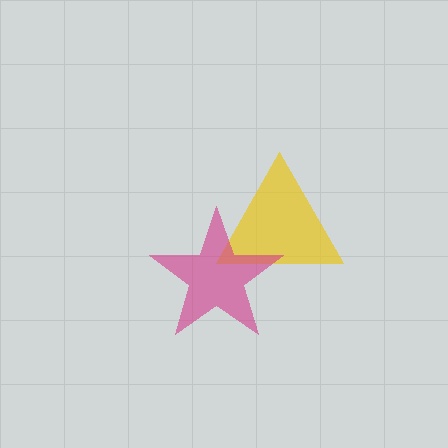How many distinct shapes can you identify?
There are 2 distinct shapes: a yellow triangle, a magenta star.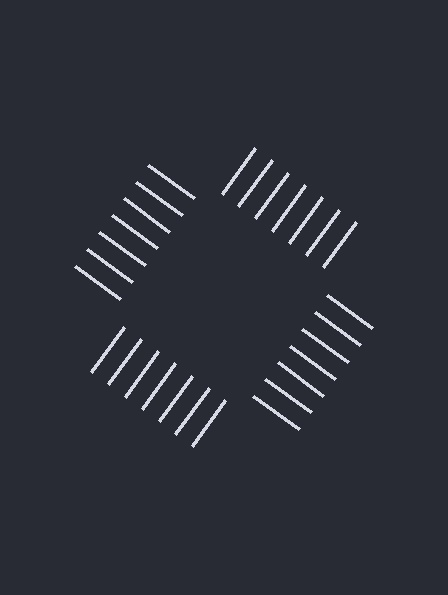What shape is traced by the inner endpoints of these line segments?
An illusory square — the line segments terminate on its edges but no continuous stroke is drawn.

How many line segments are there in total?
28 — 7 along each of the 4 edges.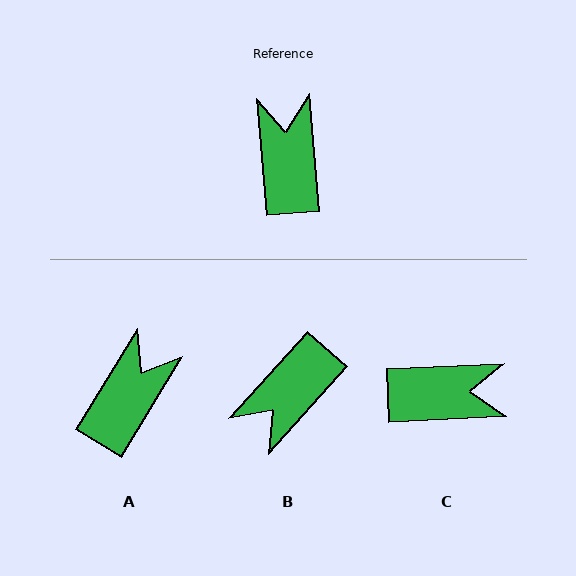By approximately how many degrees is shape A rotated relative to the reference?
Approximately 36 degrees clockwise.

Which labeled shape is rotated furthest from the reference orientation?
B, about 133 degrees away.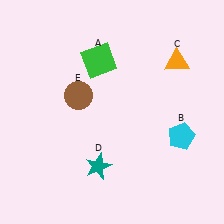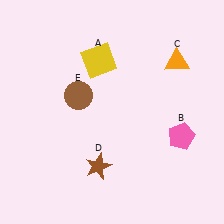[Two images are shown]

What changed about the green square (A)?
In Image 1, A is green. In Image 2, it changed to yellow.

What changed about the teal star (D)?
In Image 1, D is teal. In Image 2, it changed to brown.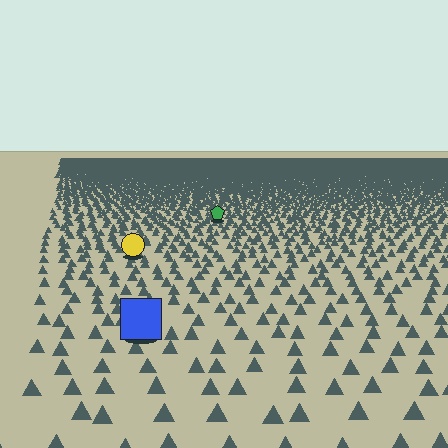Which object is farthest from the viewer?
The green pentagon is farthest from the viewer. It appears smaller and the ground texture around it is denser.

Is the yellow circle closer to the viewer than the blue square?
No. The blue square is closer — you can tell from the texture gradient: the ground texture is coarser near it.